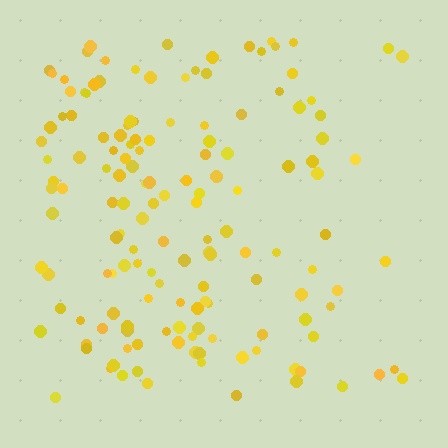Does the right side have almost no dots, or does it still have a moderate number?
Still a moderate number, just noticeably fewer than the left.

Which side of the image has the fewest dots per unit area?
The right.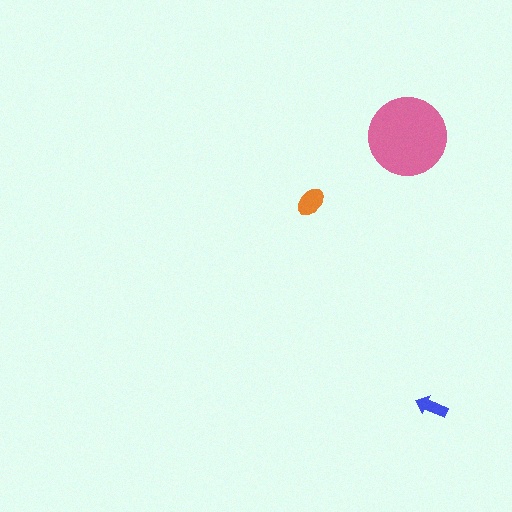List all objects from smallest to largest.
The blue arrow, the orange ellipse, the pink circle.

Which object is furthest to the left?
The orange ellipse is leftmost.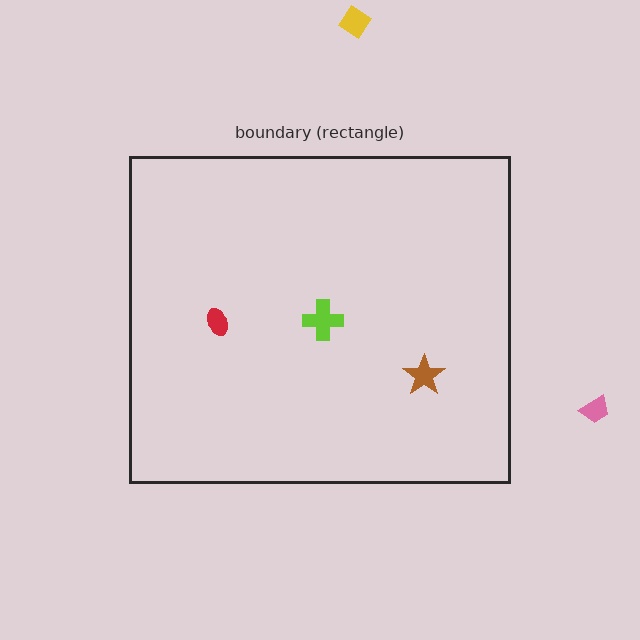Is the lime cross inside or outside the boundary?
Inside.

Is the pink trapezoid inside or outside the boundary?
Outside.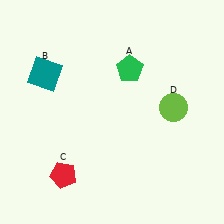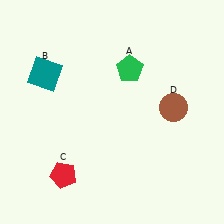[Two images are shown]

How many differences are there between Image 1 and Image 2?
There is 1 difference between the two images.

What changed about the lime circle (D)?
In Image 1, D is lime. In Image 2, it changed to brown.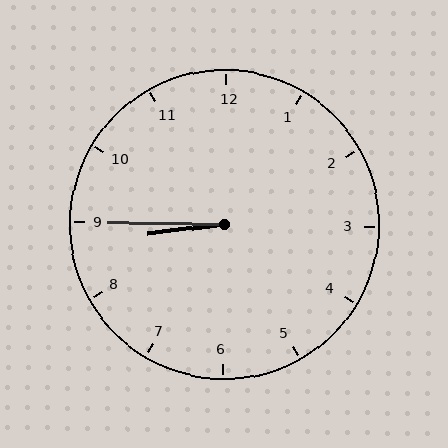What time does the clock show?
8:45.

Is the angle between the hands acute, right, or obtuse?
It is acute.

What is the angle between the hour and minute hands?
Approximately 8 degrees.